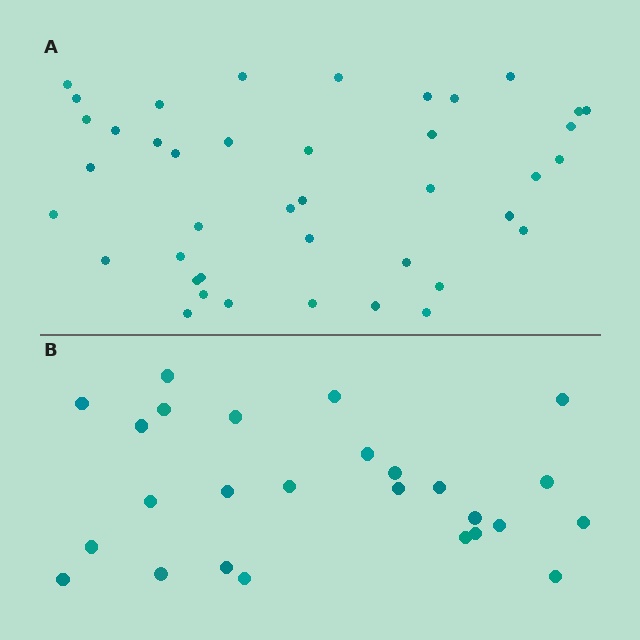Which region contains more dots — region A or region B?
Region A (the top region) has more dots.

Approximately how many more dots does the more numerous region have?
Region A has approximately 15 more dots than region B.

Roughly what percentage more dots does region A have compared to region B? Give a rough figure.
About 60% more.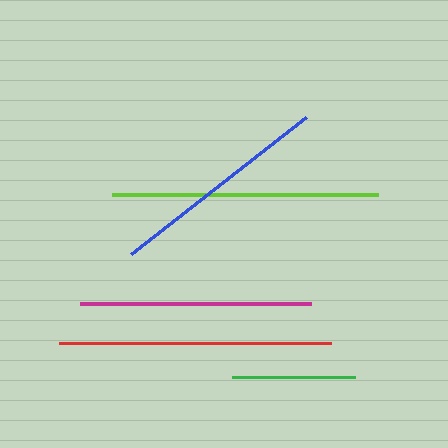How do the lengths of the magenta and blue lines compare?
The magenta and blue lines are approximately the same length.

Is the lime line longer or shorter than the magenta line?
The lime line is longer than the magenta line.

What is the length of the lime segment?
The lime segment is approximately 266 pixels long.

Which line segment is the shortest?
The green line is the shortest at approximately 122 pixels.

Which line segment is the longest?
The red line is the longest at approximately 272 pixels.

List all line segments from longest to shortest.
From longest to shortest: red, lime, magenta, blue, green.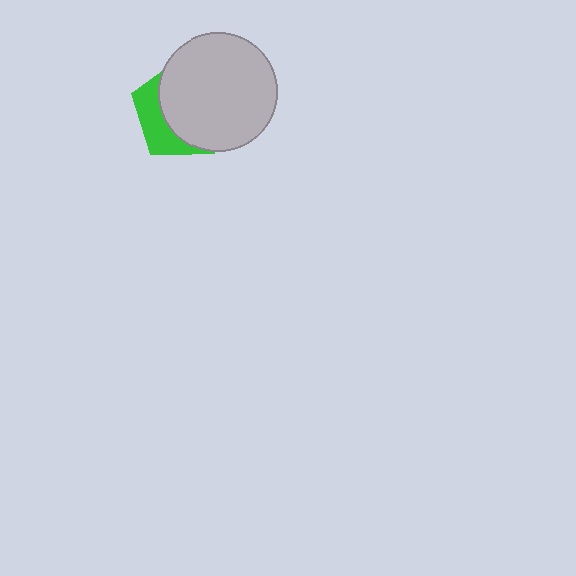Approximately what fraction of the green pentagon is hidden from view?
Roughly 69% of the green pentagon is hidden behind the light gray circle.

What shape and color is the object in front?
The object in front is a light gray circle.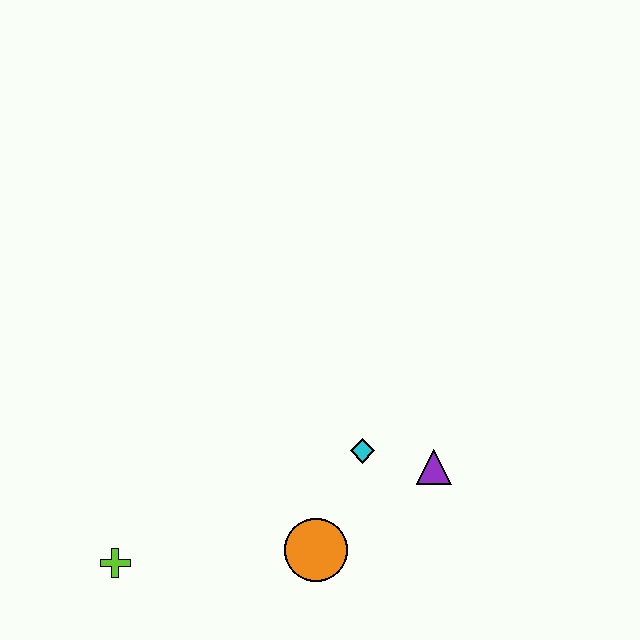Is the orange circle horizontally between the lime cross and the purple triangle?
Yes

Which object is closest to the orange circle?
The cyan diamond is closest to the orange circle.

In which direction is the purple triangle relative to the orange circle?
The purple triangle is to the right of the orange circle.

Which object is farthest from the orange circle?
The lime cross is farthest from the orange circle.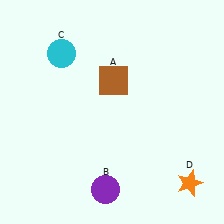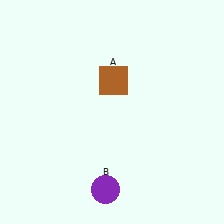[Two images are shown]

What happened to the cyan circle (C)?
The cyan circle (C) was removed in Image 2. It was in the top-left area of Image 1.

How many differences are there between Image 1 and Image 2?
There are 2 differences between the two images.